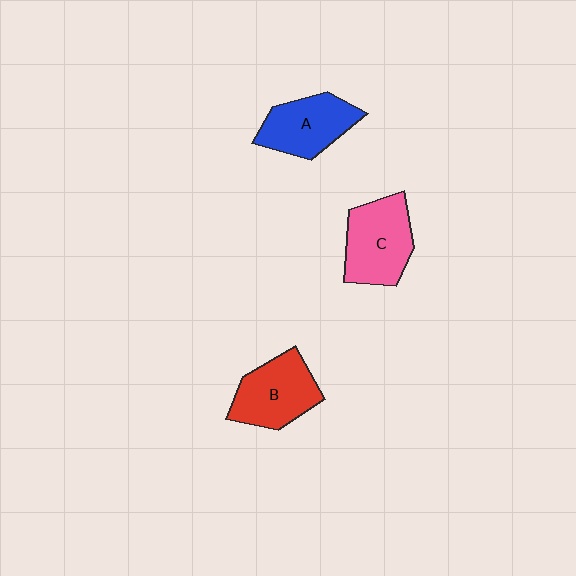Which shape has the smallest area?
Shape A (blue).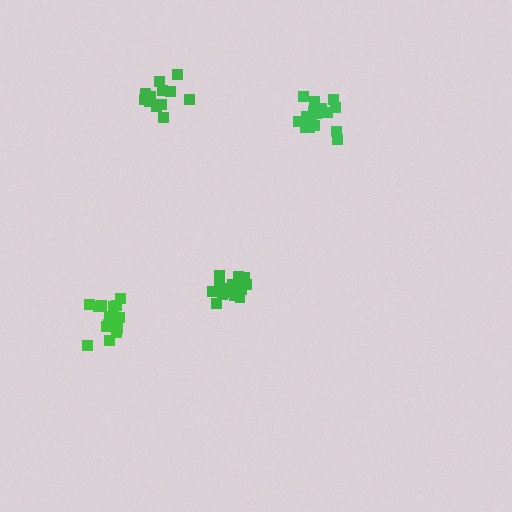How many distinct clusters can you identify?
There are 4 distinct clusters.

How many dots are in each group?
Group 1: 17 dots, Group 2: 14 dots, Group 3: 13 dots, Group 4: 16 dots (60 total).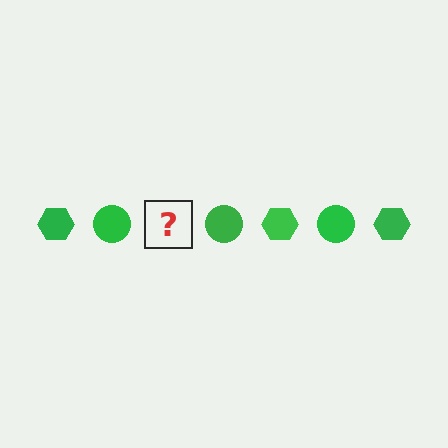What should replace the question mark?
The question mark should be replaced with a green hexagon.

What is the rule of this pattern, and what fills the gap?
The rule is that the pattern cycles through hexagon, circle shapes in green. The gap should be filled with a green hexagon.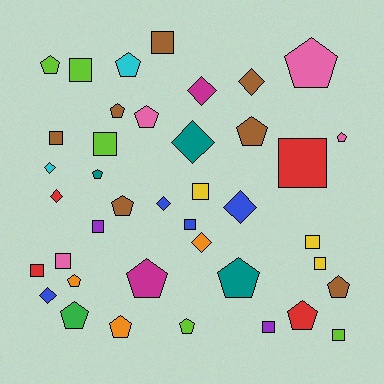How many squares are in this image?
There are 14 squares.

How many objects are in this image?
There are 40 objects.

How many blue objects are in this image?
There are 4 blue objects.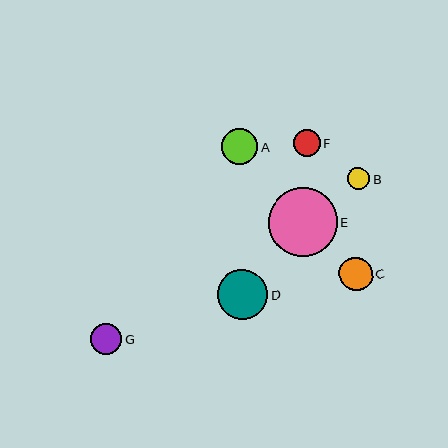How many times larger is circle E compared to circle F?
Circle E is approximately 2.5 times the size of circle F.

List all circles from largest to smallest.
From largest to smallest: E, D, A, C, G, F, B.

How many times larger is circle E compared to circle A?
Circle E is approximately 1.9 times the size of circle A.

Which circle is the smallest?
Circle B is the smallest with a size of approximately 22 pixels.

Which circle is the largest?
Circle E is the largest with a size of approximately 68 pixels.